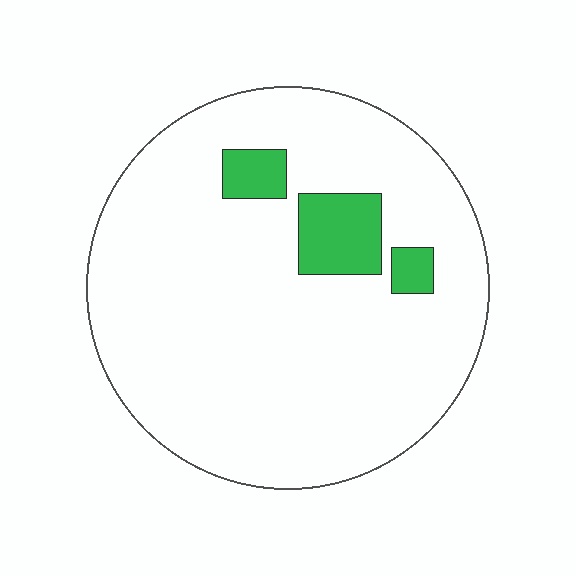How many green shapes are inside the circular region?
3.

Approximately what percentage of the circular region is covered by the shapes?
Approximately 10%.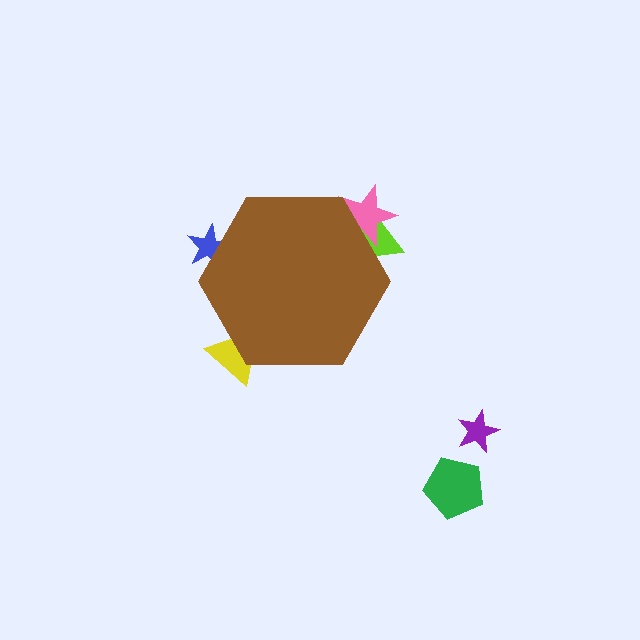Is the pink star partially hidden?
Yes, the pink star is partially hidden behind the brown hexagon.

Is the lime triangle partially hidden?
Yes, the lime triangle is partially hidden behind the brown hexagon.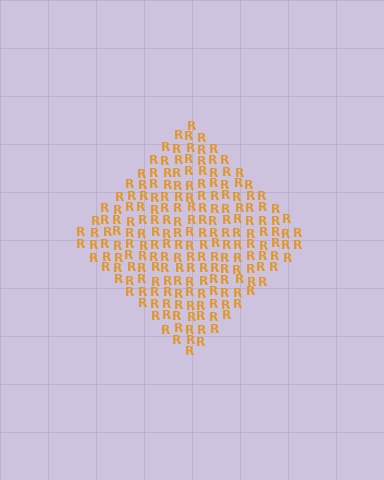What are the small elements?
The small elements are letter R's.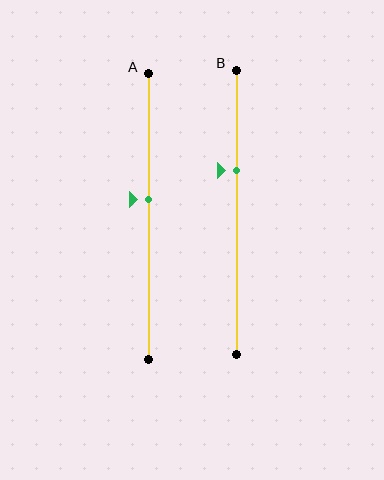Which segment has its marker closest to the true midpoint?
Segment A has its marker closest to the true midpoint.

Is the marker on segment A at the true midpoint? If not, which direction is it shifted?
No, the marker on segment A is shifted upward by about 6% of the segment length.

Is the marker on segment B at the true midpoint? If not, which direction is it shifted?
No, the marker on segment B is shifted upward by about 15% of the segment length.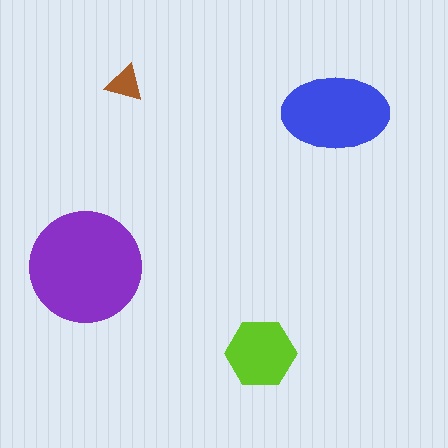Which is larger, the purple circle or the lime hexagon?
The purple circle.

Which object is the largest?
The purple circle.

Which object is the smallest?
The brown triangle.